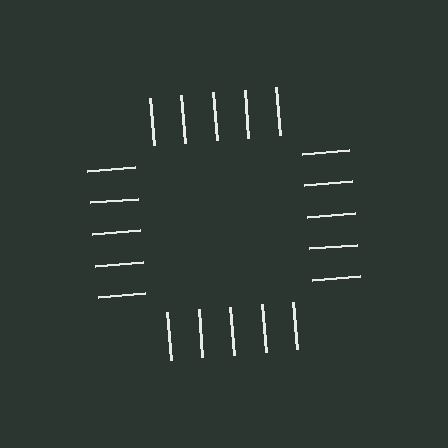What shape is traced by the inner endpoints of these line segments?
An illusory square — the line segments terminate on its edges but no continuous stroke is drawn.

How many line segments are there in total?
20 — 5 along each of the 4 edges.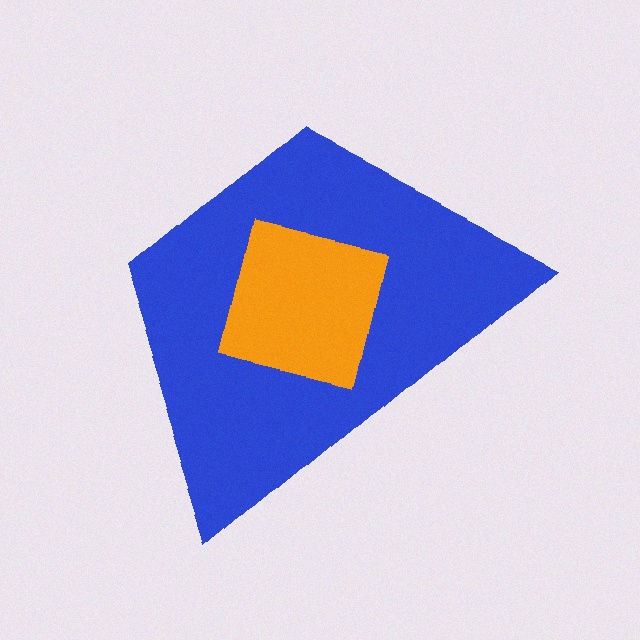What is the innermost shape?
The orange square.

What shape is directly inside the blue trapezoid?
The orange square.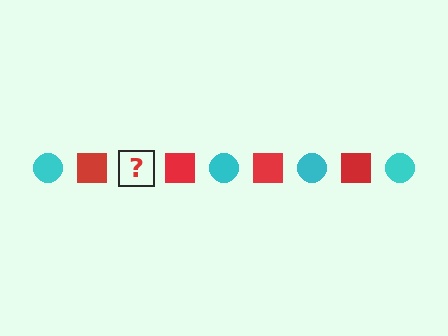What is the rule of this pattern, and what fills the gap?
The rule is that the pattern alternates between cyan circle and red square. The gap should be filled with a cyan circle.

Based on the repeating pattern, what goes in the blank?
The blank should be a cyan circle.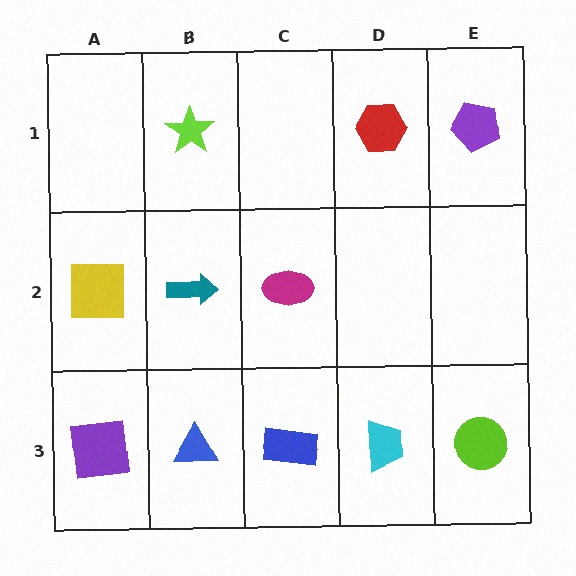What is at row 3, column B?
A blue triangle.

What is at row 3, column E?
A lime circle.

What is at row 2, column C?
A magenta ellipse.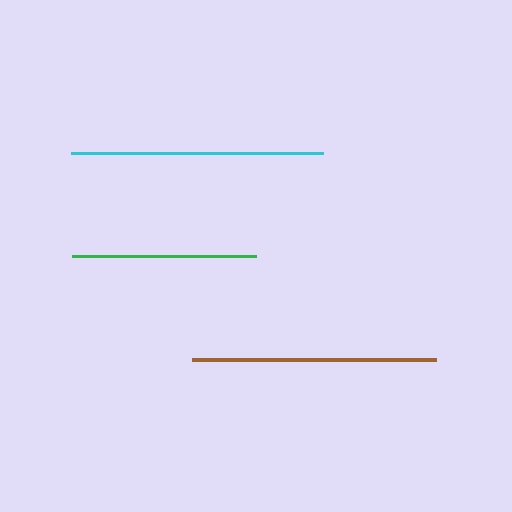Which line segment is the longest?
The cyan line is the longest at approximately 252 pixels.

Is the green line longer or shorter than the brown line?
The brown line is longer than the green line.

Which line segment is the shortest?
The green line is the shortest at approximately 184 pixels.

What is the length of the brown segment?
The brown segment is approximately 244 pixels long.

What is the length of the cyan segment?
The cyan segment is approximately 252 pixels long.